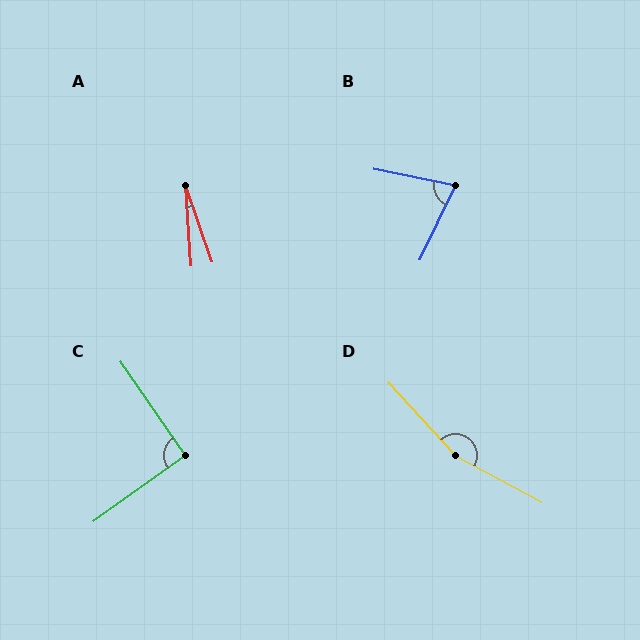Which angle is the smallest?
A, at approximately 15 degrees.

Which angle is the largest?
D, at approximately 161 degrees.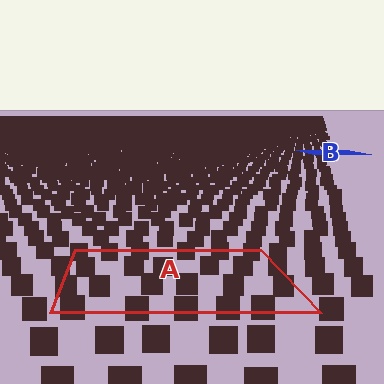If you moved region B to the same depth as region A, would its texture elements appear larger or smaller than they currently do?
They would appear larger. At a closer depth, the same texture elements are projected at a bigger on-screen size.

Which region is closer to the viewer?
Region A is closer. The texture elements there are larger and more spread out.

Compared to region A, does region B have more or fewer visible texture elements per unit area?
Region B has more texture elements per unit area — they are packed more densely because it is farther away.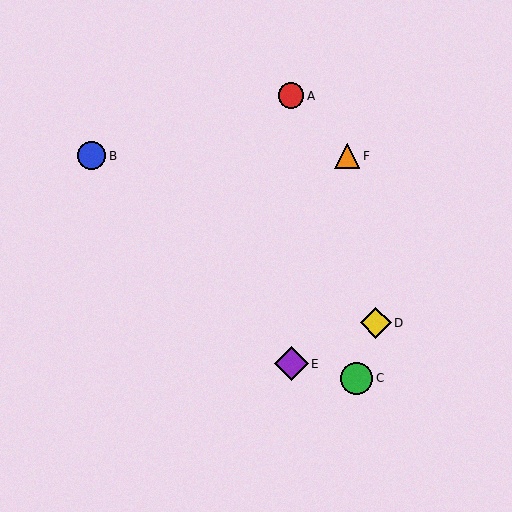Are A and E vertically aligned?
Yes, both are at x≈291.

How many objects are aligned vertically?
2 objects (A, E) are aligned vertically.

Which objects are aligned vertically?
Objects A, E are aligned vertically.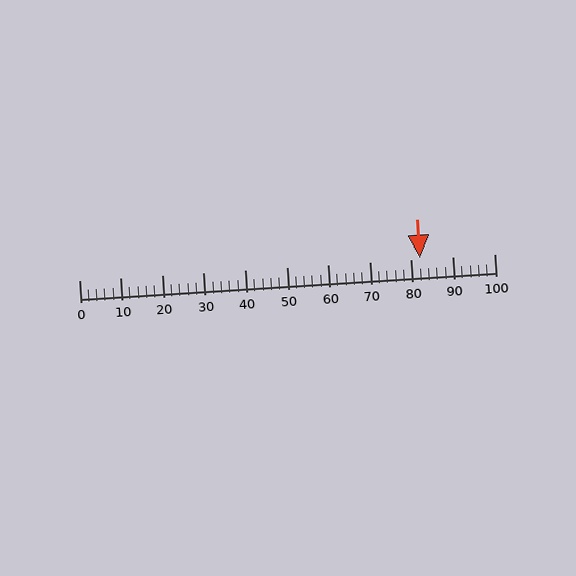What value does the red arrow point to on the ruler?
The red arrow points to approximately 82.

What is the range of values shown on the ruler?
The ruler shows values from 0 to 100.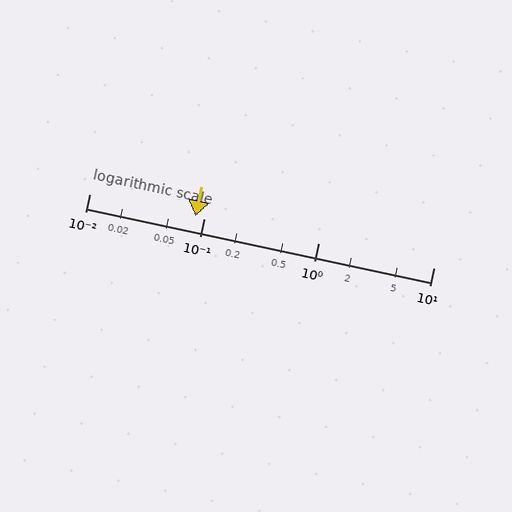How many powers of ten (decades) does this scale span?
The scale spans 3 decades, from 0.01 to 10.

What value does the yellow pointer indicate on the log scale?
The pointer indicates approximately 0.084.